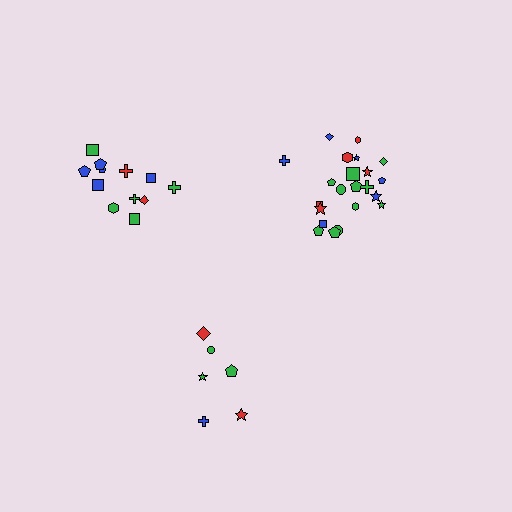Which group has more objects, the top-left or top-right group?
The top-right group.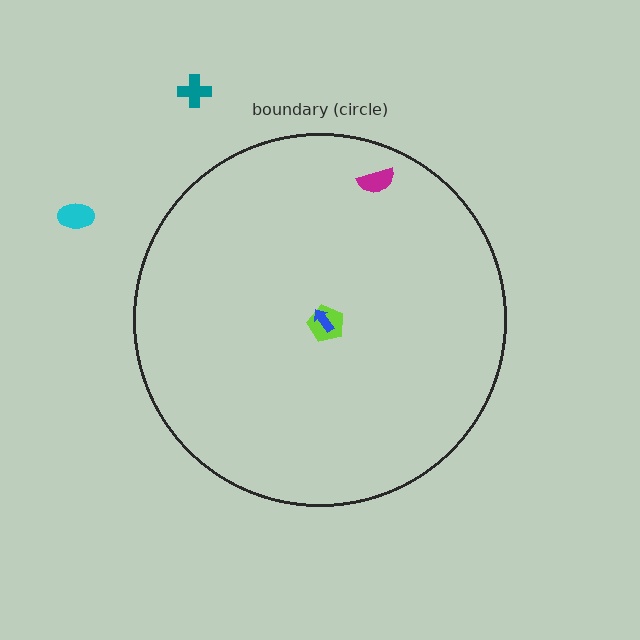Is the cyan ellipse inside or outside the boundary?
Outside.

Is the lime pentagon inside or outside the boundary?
Inside.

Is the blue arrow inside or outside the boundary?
Inside.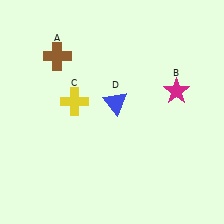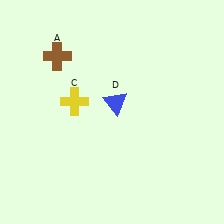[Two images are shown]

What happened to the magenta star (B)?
The magenta star (B) was removed in Image 2. It was in the top-right area of Image 1.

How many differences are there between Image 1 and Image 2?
There is 1 difference between the two images.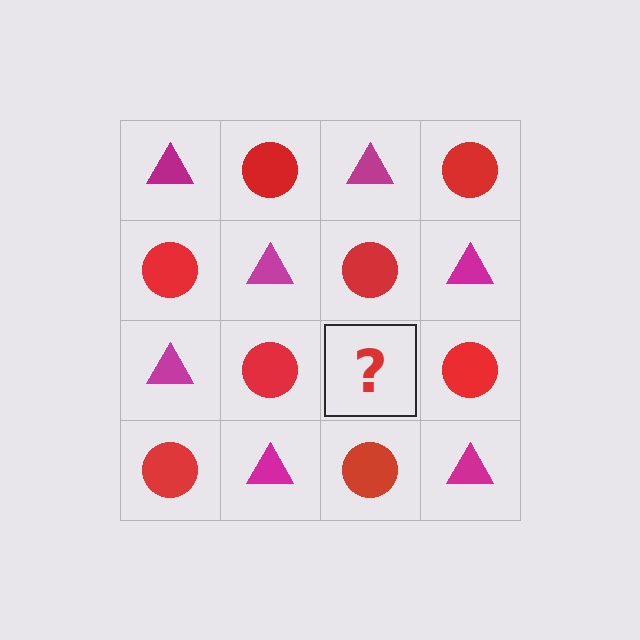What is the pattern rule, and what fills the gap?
The rule is that it alternates magenta triangle and red circle in a checkerboard pattern. The gap should be filled with a magenta triangle.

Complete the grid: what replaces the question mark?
The question mark should be replaced with a magenta triangle.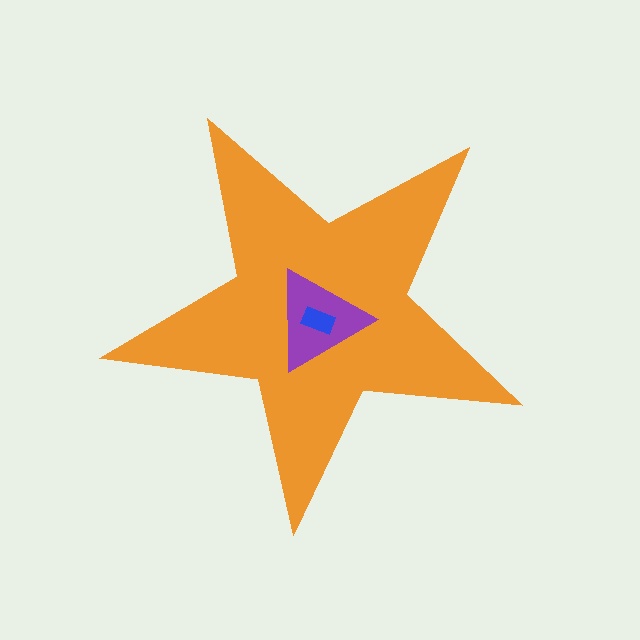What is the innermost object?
The blue rectangle.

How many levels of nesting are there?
3.